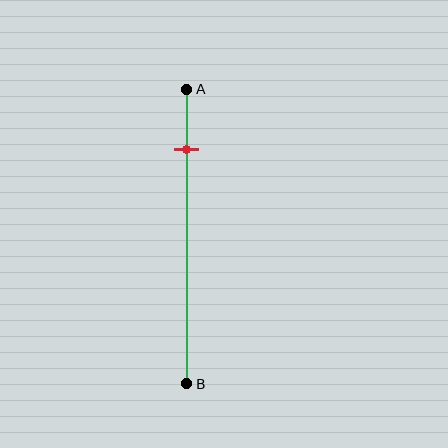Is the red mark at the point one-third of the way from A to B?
No, the mark is at about 20% from A, not at the 33% one-third point.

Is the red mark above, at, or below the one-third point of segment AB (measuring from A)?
The red mark is above the one-third point of segment AB.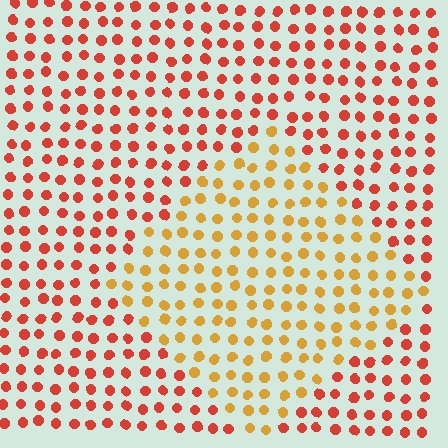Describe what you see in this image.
The image is filled with small red elements in a uniform arrangement. A diamond-shaped region is visible where the elements are tinted to a slightly different hue, forming a subtle color boundary.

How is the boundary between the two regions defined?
The boundary is defined purely by a slight shift in hue (about 37 degrees). Spacing, size, and orientation are identical on both sides.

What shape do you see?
I see a diamond.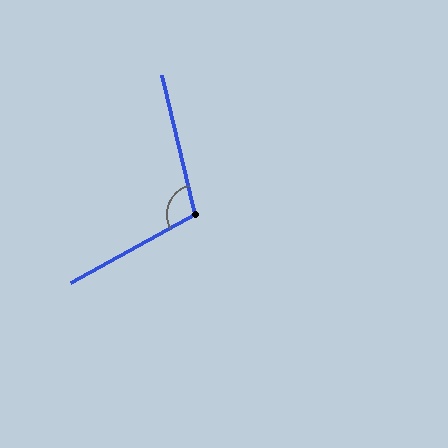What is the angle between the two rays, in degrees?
Approximately 105 degrees.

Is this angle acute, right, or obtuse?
It is obtuse.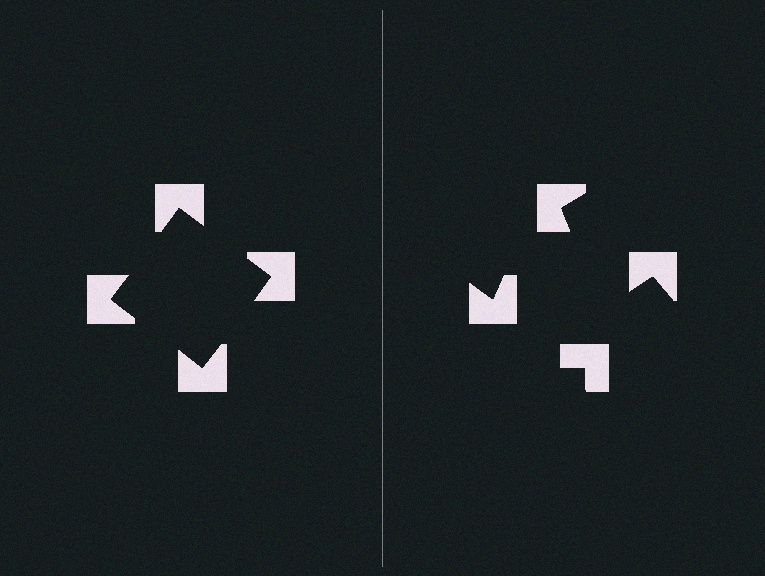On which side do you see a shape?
An illusory square appears on the left side. On the right side the wedge cuts are rotated, so no coherent shape forms.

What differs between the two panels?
The notched squares are positioned identically on both sides; only the wedge orientations differ. On the left they align to a square; on the right they are misaligned.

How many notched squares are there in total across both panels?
8 — 4 on each side.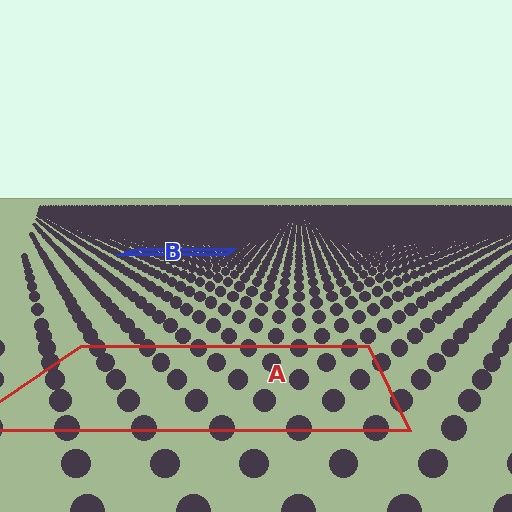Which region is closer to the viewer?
Region A is closer. The texture elements there are larger and more spread out.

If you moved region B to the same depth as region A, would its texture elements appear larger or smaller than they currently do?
They would appear larger. At a closer depth, the same texture elements are projected at a bigger on-screen size.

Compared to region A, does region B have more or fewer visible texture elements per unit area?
Region B has more texture elements per unit area — they are packed more densely because it is farther away.